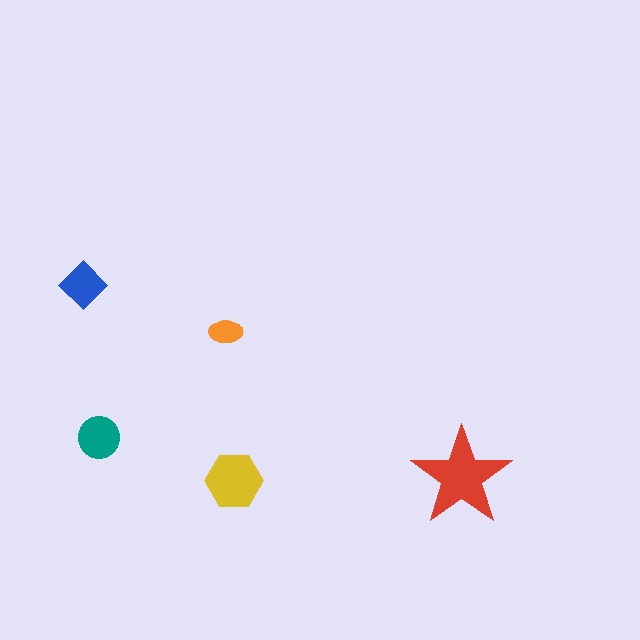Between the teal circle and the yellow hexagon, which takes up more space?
The yellow hexagon.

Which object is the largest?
The red star.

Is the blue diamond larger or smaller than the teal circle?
Smaller.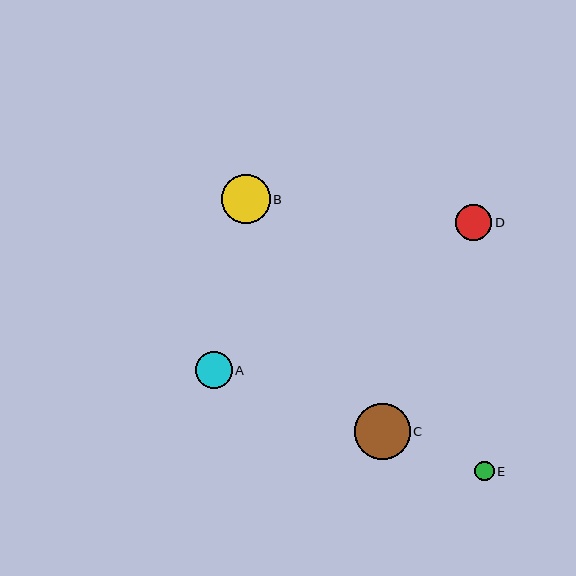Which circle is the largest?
Circle C is the largest with a size of approximately 56 pixels.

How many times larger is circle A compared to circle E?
Circle A is approximately 1.9 times the size of circle E.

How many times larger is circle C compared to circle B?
Circle C is approximately 1.2 times the size of circle B.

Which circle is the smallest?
Circle E is the smallest with a size of approximately 19 pixels.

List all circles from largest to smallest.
From largest to smallest: C, B, A, D, E.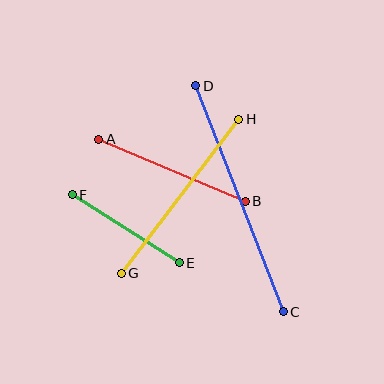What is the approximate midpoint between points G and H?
The midpoint is at approximately (180, 196) pixels.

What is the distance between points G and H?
The distance is approximately 193 pixels.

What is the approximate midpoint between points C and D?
The midpoint is at approximately (240, 199) pixels.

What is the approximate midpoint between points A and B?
The midpoint is at approximately (172, 170) pixels.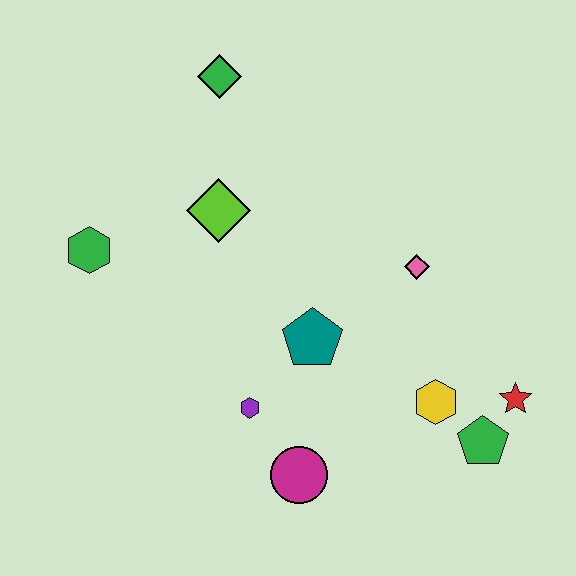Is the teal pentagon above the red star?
Yes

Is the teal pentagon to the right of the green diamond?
Yes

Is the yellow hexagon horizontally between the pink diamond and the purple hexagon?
No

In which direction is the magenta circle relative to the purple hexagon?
The magenta circle is below the purple hexagon.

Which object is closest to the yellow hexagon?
The green pentagon is closest to the yellow hexagon.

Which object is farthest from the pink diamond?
The green hexagon is farthest from the pink diamond.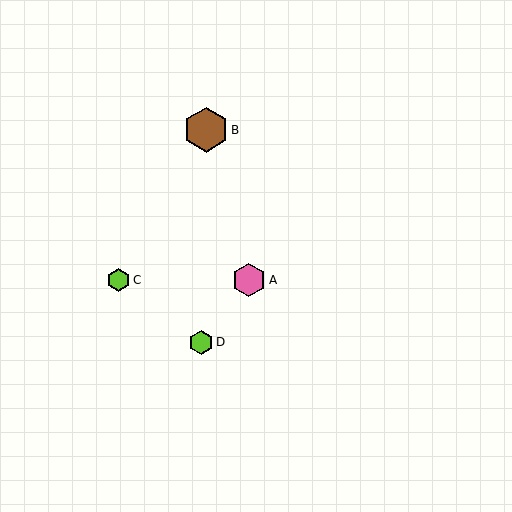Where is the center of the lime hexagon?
The center of the lime hexagon is at (118, 280).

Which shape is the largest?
The brown hexagon (labeled B) is the largest.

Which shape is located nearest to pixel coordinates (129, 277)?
The lime hexagon (labeled C) at (118, 280) is nearest to that location.